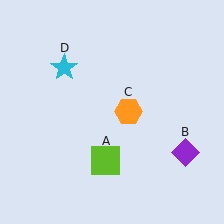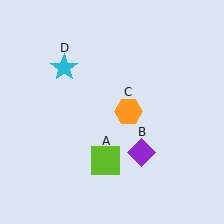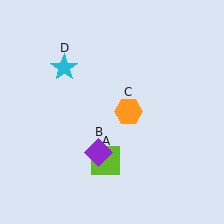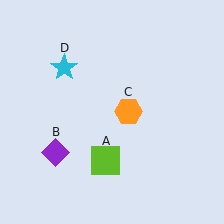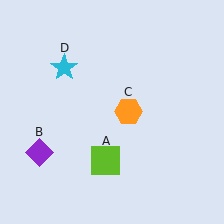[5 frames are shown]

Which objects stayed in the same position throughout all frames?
Lime square (object A) and orange hexagon (object C) and cyan star (object D) remained stationary.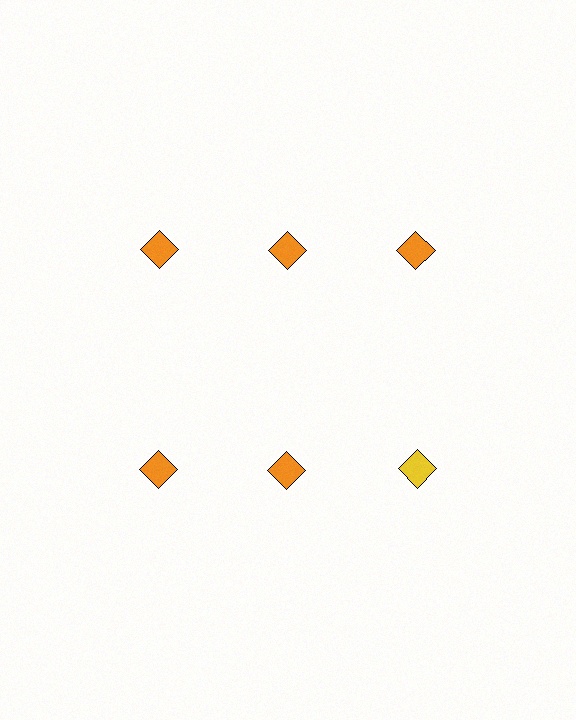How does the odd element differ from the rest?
It has a different color: yellow instead of orange.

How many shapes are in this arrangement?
There are 6 shapes arranged in a grid pattern.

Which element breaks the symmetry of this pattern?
The yellow diamond in the second row, center column breaks the symmetry. All other shapes are orange diamonds.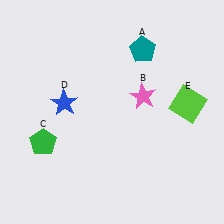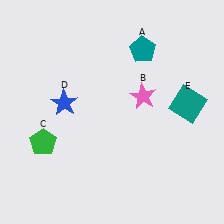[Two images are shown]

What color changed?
The square (E) changed from lime in Image 1 to teal in Image 2.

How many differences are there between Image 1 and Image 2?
There is 1 difference between the two images.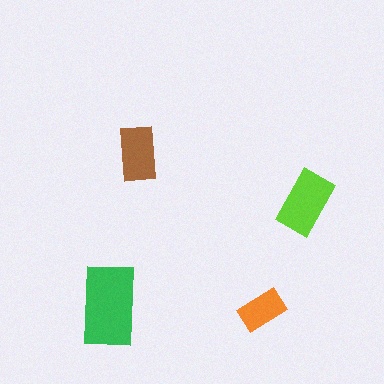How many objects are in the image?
There are 4 objects in the image.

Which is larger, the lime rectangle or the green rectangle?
The green one.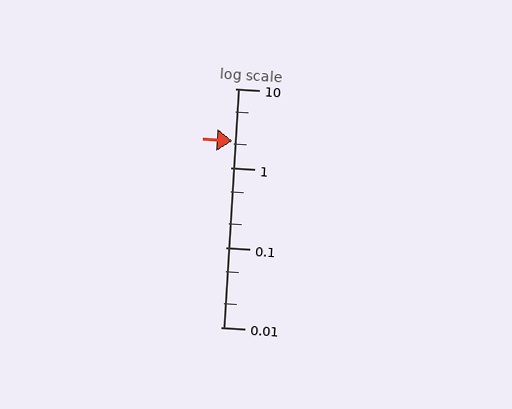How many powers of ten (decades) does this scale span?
The scale spans 3 decades, from 0.01 to 10.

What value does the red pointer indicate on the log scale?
The pointer indicates approximately 2.2.